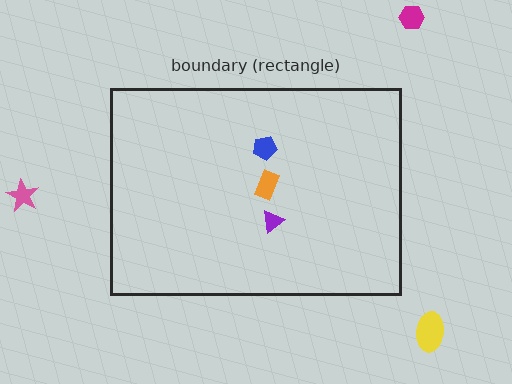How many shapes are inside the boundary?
3 inside, 3 outside.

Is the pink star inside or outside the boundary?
Outside.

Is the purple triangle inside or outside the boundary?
Inside.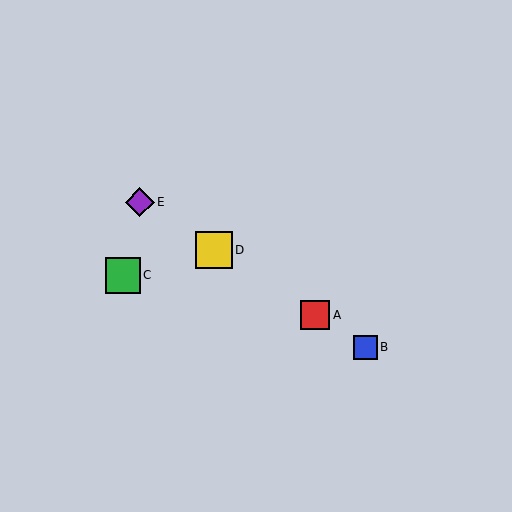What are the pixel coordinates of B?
Object B is at (365, 347).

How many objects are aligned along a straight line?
4 objects (A, B, D, E) are aligned along a straight line.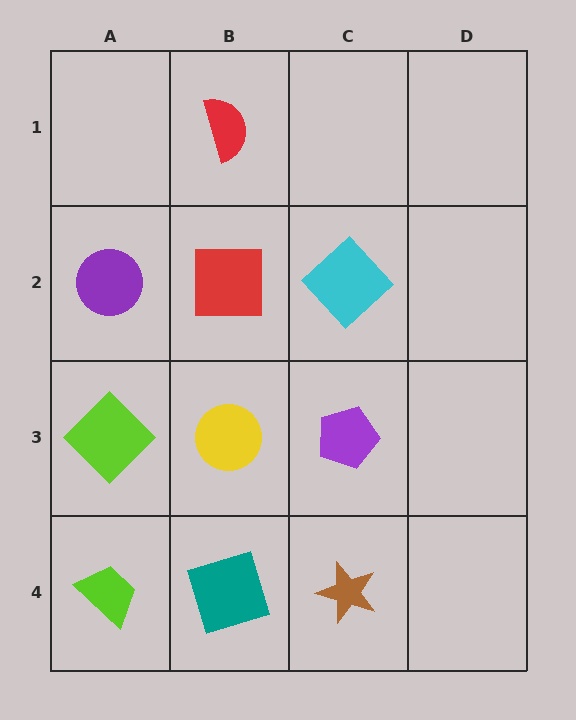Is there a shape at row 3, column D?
No, that cell is empty.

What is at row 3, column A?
A lime diamond.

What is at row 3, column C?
A purple pentagon.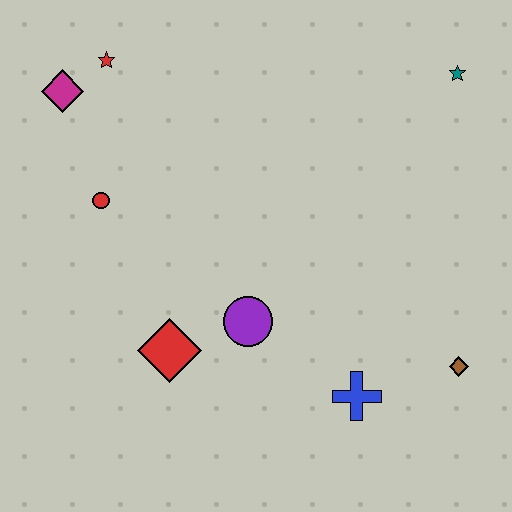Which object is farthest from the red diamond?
The teal star is farthest from the red diamond.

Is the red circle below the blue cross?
No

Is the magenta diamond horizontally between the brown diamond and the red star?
No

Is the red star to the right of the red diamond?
No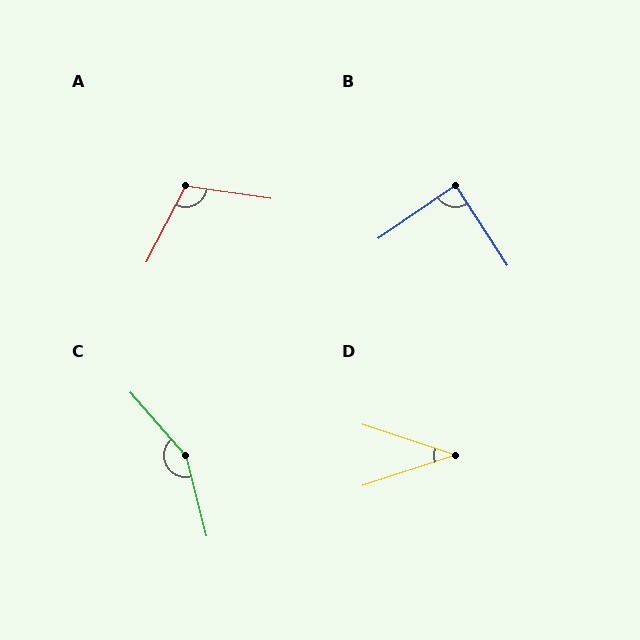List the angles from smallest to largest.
D (37°), B (88°), A (109°), C (153°).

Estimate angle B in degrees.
Approximately 88 degrees.